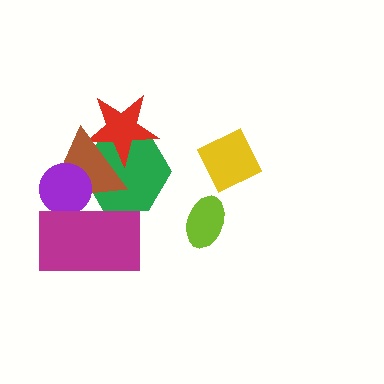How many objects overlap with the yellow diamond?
0 objects overlap with the yellow diamond.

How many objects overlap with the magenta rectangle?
3 objects overlap with the magenta rectangle.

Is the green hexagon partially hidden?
Yes, it is partially covered by another shape.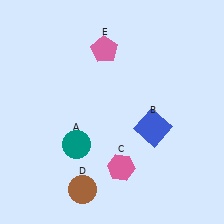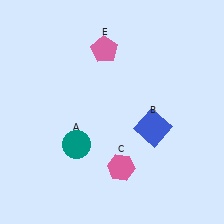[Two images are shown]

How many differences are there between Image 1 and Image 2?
There is 1 difference between the two images.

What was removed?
The brown circle (D) was removed in Image 2.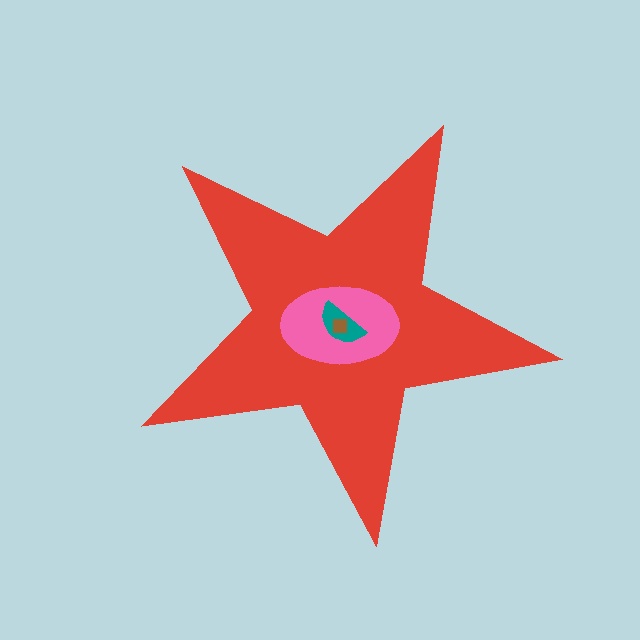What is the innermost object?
The brown square.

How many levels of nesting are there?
4.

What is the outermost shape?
The red star.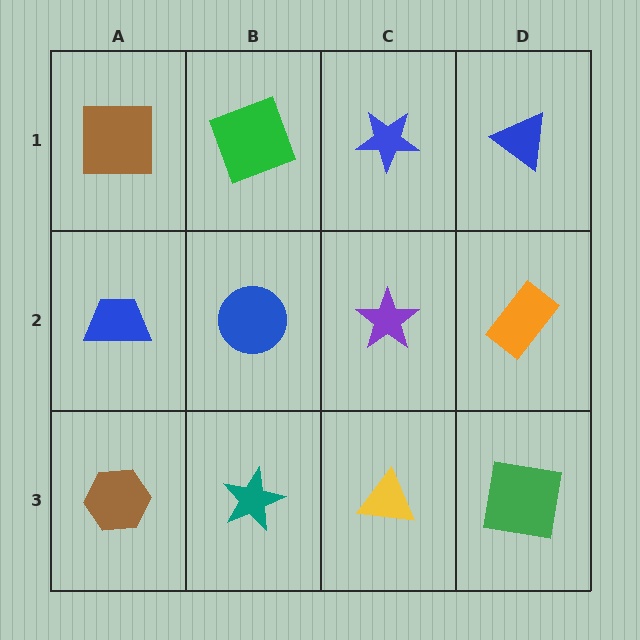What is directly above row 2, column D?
A blue triangle.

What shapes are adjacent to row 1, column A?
A blue trapezoid (row 2, column A), a green square (row 1, column B).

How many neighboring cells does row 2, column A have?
3.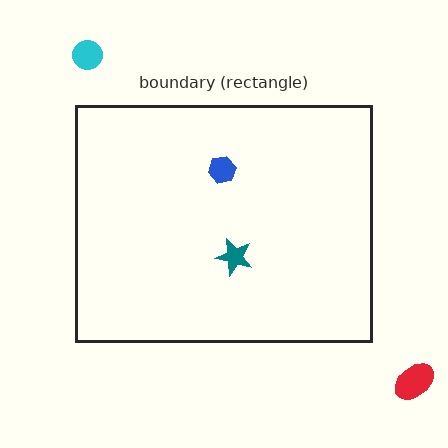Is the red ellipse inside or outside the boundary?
Outside.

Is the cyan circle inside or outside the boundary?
Outside.